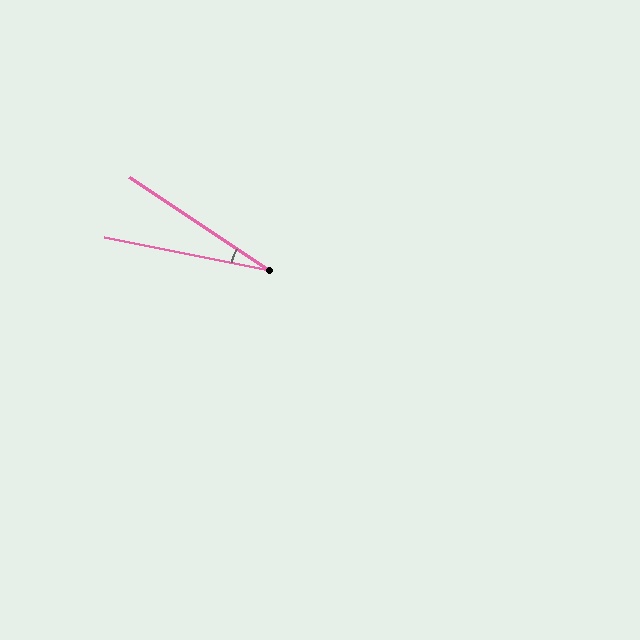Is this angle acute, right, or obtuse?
It is acute.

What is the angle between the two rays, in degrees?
Approximately 22 degrees.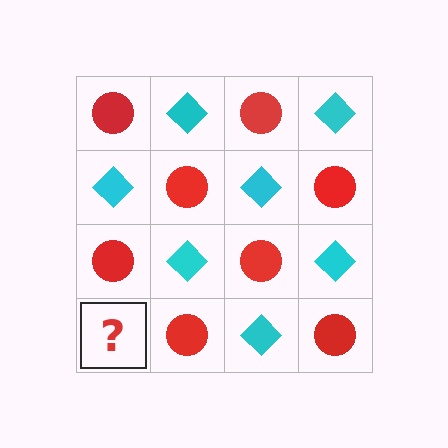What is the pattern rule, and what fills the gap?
The rule is that it alternates red circle and cyan diamond in a checkerboard pattern. The gap should be filled with a cyan diamond.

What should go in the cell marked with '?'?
The missing cell should contain a cyan diamond.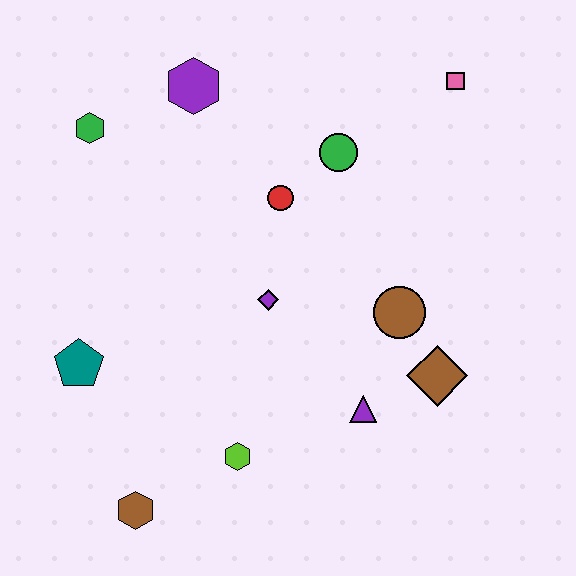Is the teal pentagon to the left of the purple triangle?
Yes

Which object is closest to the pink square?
The green circle is closest to the pink square.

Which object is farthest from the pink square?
The brown hexagon is farthest from the pink square.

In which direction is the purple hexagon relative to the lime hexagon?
The purple hexagon is above the lime hexagon.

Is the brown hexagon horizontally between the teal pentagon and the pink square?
Yes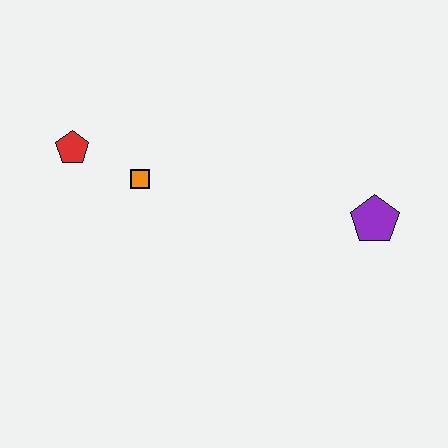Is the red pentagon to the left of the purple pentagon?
Yes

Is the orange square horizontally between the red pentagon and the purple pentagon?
Yes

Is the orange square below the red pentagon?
Yes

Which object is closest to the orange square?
The red pentagon is closest to the orange square.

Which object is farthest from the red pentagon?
The purple pentagon is farthest from the red pentagon.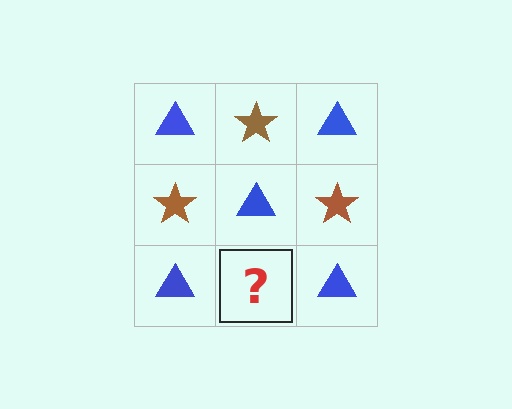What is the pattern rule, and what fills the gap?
The rule is that it alternates blue triangle and brown star in a checkerboard pattern. The gap should be filled with a brown star.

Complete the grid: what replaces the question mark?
The question mark should be replaced with a brown star.